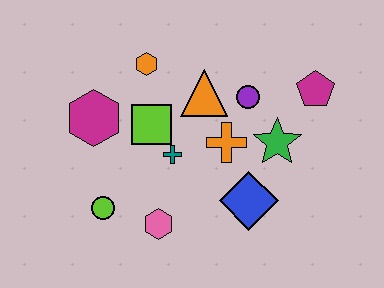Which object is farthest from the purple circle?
The lime circle is farthest from the purple circle.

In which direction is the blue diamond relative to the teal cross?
The blue diamond is to the right of the teal cross.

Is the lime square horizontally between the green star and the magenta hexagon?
Yes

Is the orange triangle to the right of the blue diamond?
No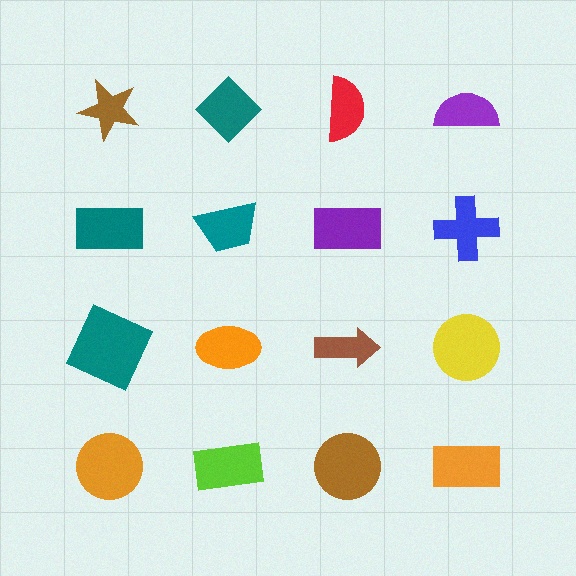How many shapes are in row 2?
4 shapes.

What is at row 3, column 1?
A teal square.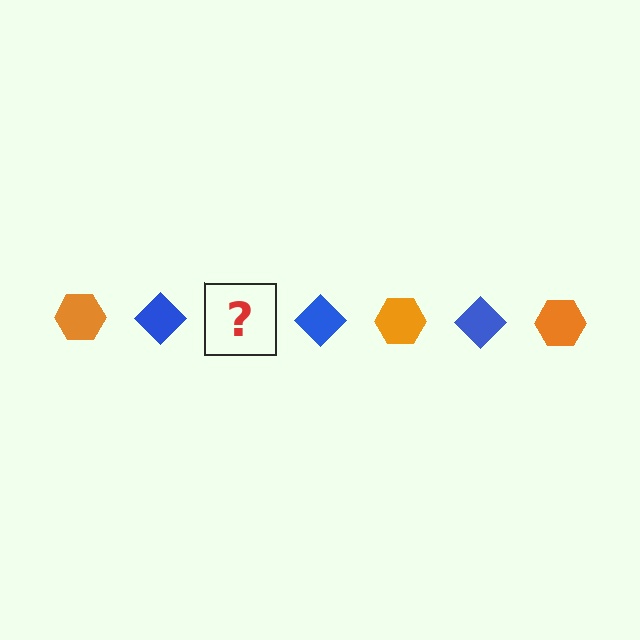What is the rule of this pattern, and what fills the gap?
The rule is that the pattern alternates between orange hexagon and blue diamond. The gap should be filled with an orange hexagon.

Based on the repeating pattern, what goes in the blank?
The blank should be an orange hexagon.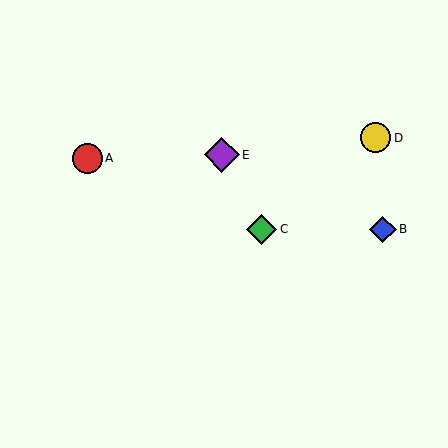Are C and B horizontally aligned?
Yes, both are at y≈229.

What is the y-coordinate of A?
Object A is at y≈158.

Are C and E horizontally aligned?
No, C is at y≈229 and E is at y≈155.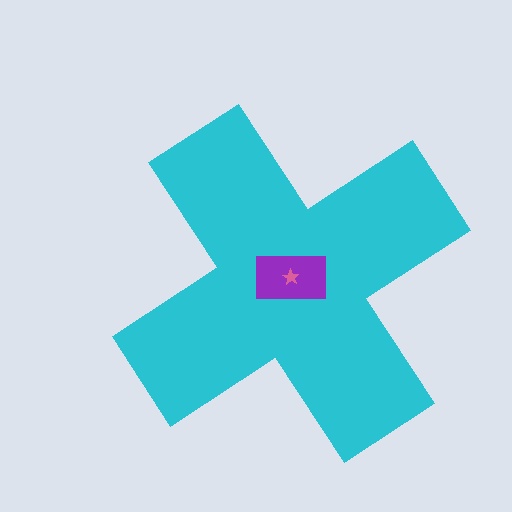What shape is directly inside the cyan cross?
The purple rectangle.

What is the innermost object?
The pink star.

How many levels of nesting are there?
3.